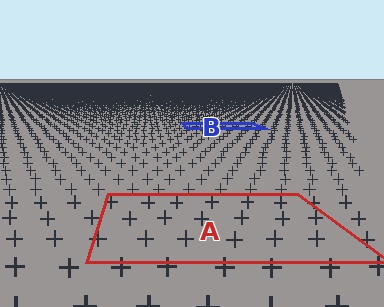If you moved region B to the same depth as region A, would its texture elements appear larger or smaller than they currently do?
They would appear larger. At a closer depth, the same texture elements are projected at a bigger on-screen size.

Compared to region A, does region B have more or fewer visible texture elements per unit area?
Region B has more texture elements per unit area — they are packed more densely because it is farther away.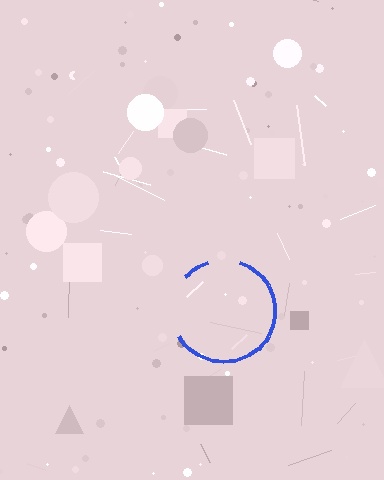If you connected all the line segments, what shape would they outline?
They would outline a circle.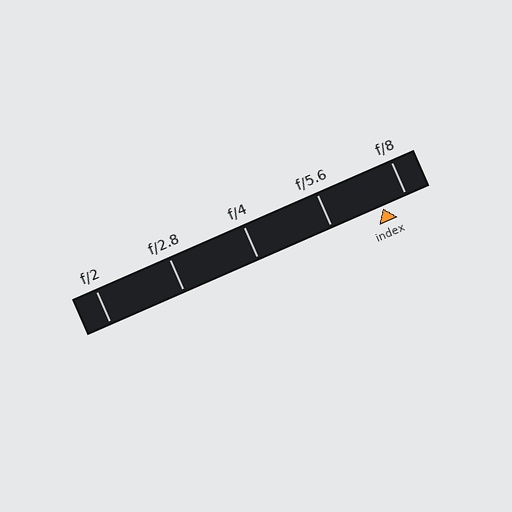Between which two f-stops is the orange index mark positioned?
The index mark is between f/5.6 and f/8.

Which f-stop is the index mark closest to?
The index mark is closest to f/8.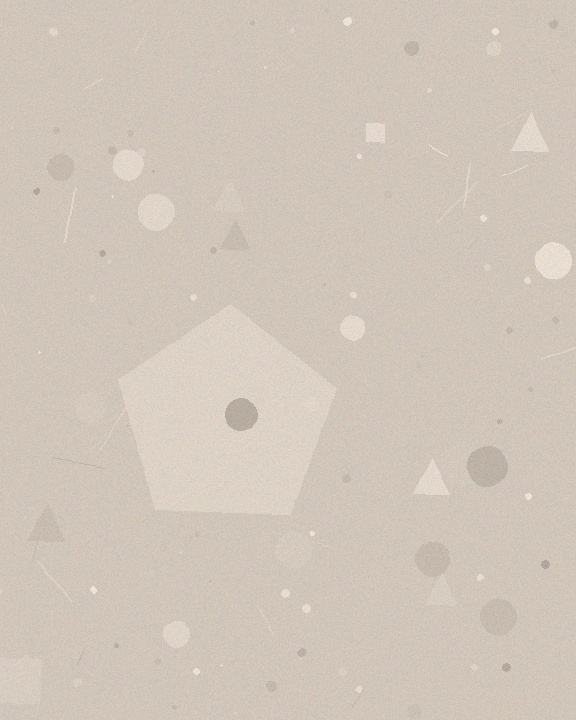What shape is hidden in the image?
A pentagon is hidden in the image.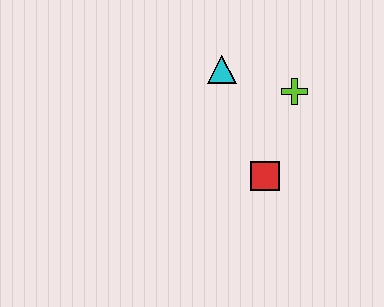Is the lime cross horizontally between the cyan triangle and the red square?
No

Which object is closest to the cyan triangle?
The lime cross is closest to the cyan triangle.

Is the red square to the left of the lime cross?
Yes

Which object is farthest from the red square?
The cyan triangle is farthest from the red square.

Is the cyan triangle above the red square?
Yes